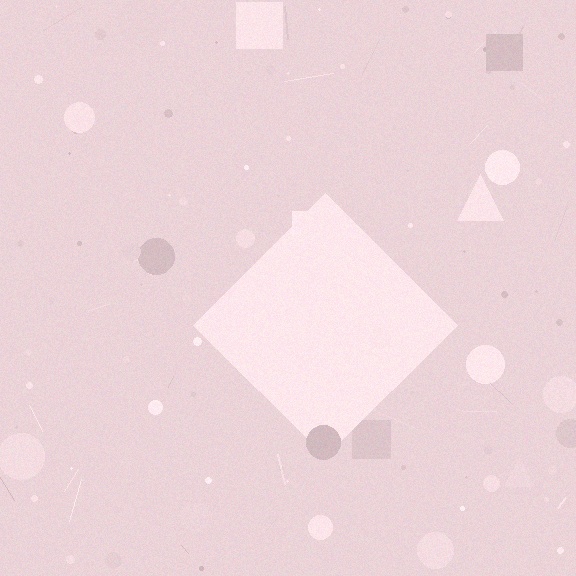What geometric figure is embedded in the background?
A diamond is embedded in the background.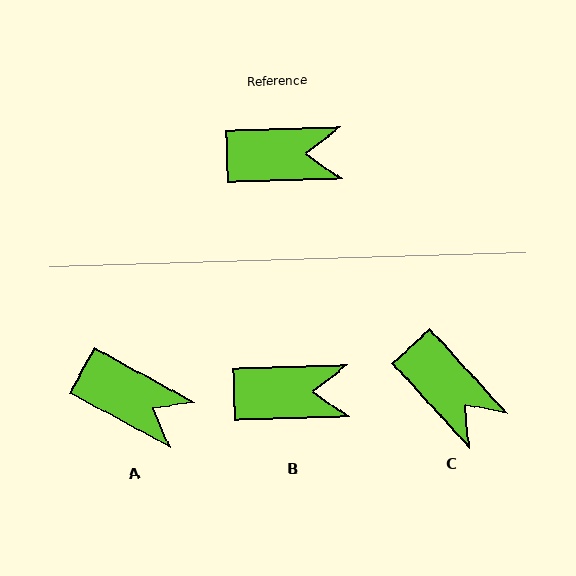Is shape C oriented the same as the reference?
No, it is off by about 49 degrees.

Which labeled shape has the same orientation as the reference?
B.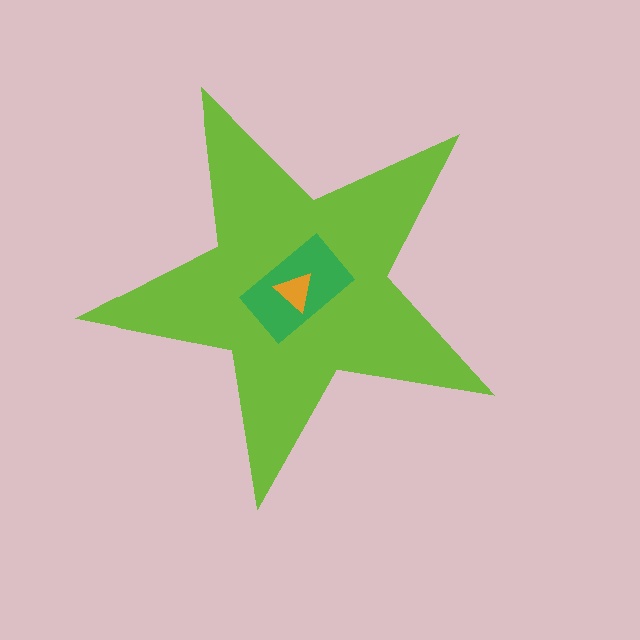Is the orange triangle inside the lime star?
Yes.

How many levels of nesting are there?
3.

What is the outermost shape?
The lime star.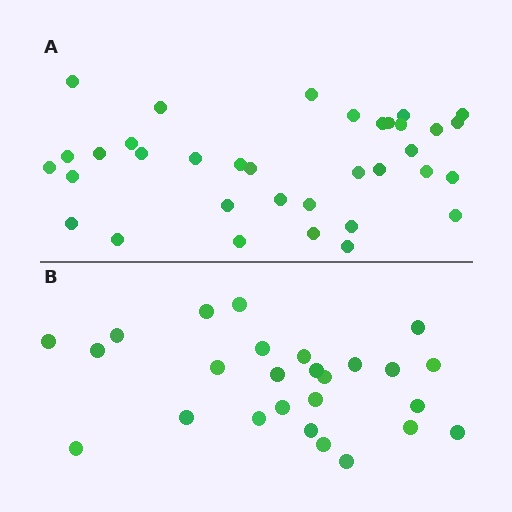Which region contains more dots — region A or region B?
Region A (the top region) has more dots.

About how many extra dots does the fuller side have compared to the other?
Region A has roughly 8 or so more dots than region B.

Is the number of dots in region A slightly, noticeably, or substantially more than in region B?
Region A has noticeably more, but not dramatically so. The ratio is roughly 1.3 to 1.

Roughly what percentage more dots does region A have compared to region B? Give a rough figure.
About 35% more.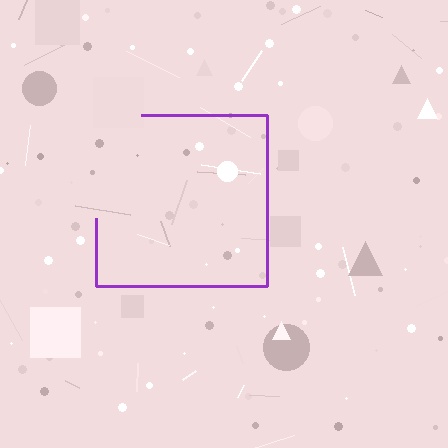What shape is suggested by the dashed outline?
The dashed outline suggests a square.